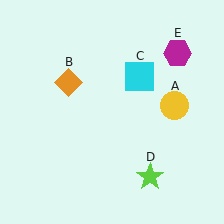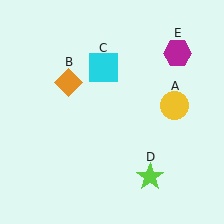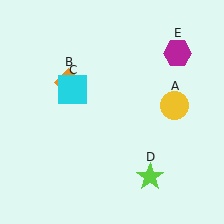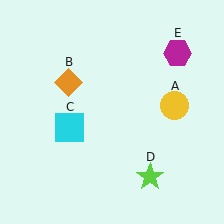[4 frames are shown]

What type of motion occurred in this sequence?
The cyan square (object C) rotated counterclockwise around the center of the scene.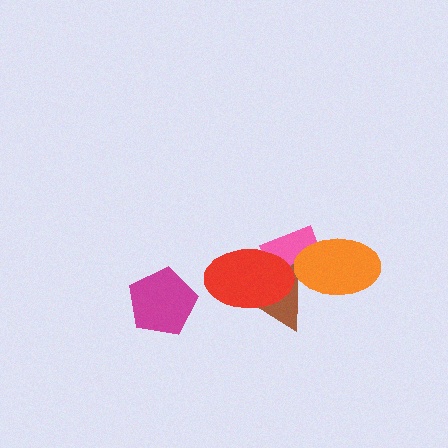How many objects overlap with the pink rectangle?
3 objects overlap with the pink rectangle.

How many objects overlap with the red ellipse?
2 objects overlap with the red ellipse.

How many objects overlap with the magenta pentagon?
0 objects overlap with the magenta pentagon.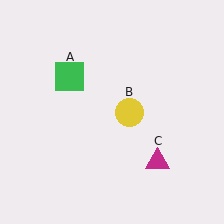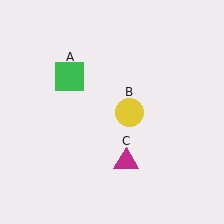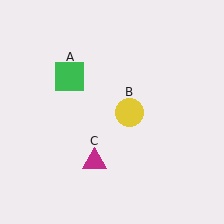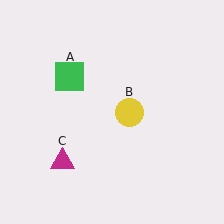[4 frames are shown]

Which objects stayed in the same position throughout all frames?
Green square (object A) and yellow circle (object B) remained stationary.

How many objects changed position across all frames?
1 object changed position: magenta triangle (object C).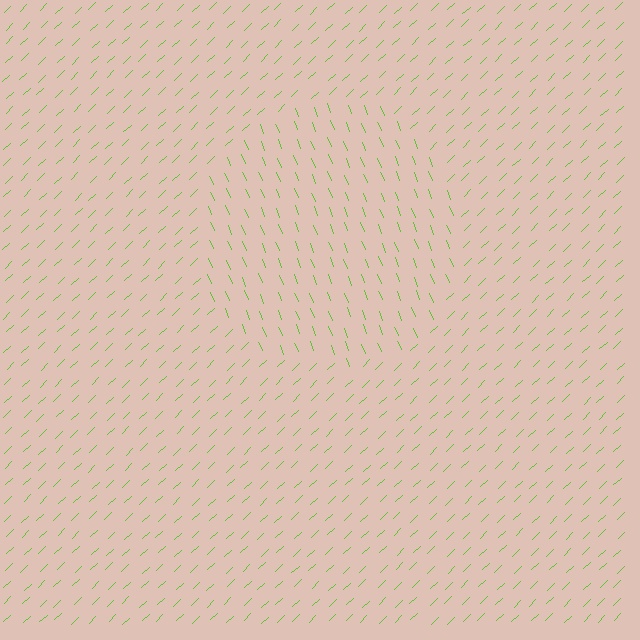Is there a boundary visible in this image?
Yes, there is a texture boundary formed by a change in line orientation.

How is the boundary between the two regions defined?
The boundary is defined purely by a change in line orientation (approximately 68 degrees difference). All lines are the same color and thickness.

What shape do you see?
I see a circle.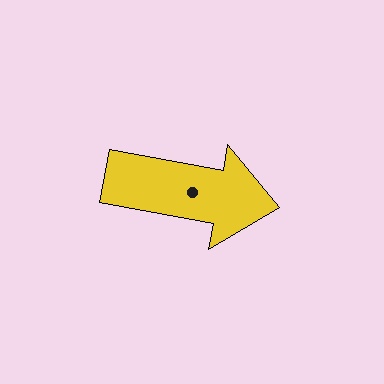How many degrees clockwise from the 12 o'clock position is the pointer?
Approximately 100 degrees.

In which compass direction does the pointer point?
East.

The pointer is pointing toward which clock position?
Roughly 3 o'clock.